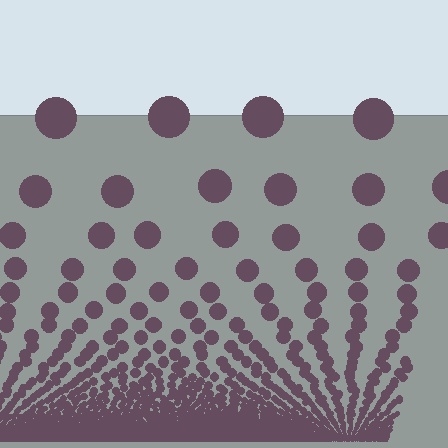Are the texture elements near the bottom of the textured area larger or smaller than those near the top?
Smaller. The gradient is inverted — elements near the bottom are smaller and denser.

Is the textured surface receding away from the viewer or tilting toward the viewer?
The surface appears to tilt toward the viewer. Texture elements get larger and sparser toward the top.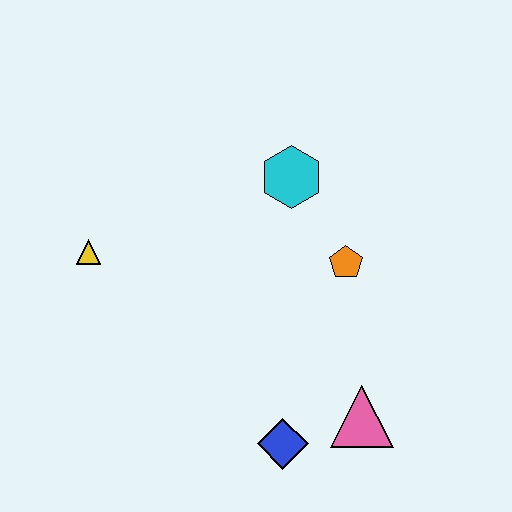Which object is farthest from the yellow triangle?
The pink triangle is farthest from the yellow triangle.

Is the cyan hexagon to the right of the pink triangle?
No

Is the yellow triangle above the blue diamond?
Yes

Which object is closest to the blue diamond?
The pink triangle is closest to the blue diamond.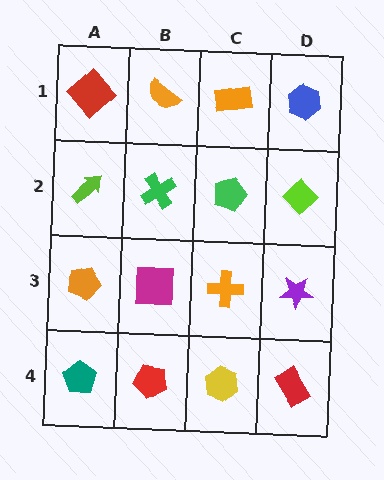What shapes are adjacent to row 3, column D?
A lime diamond (row 2, column D), a red rectangle (row 4, column D), an orange cross (row 3, column C).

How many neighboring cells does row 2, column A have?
3.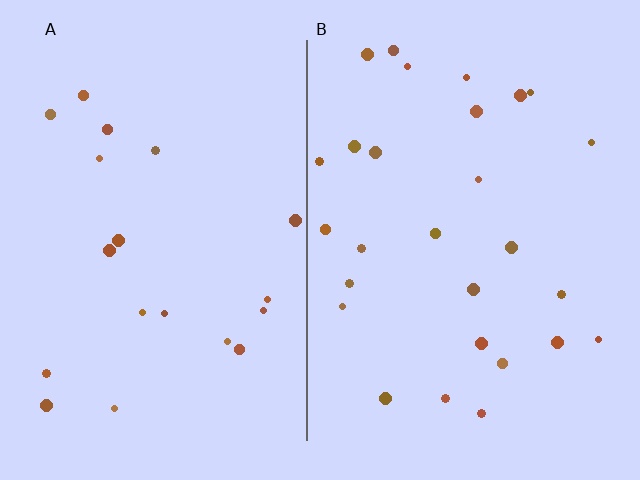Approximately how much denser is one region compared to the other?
Approximately 1.4× — region B over region A.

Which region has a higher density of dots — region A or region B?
B (the right).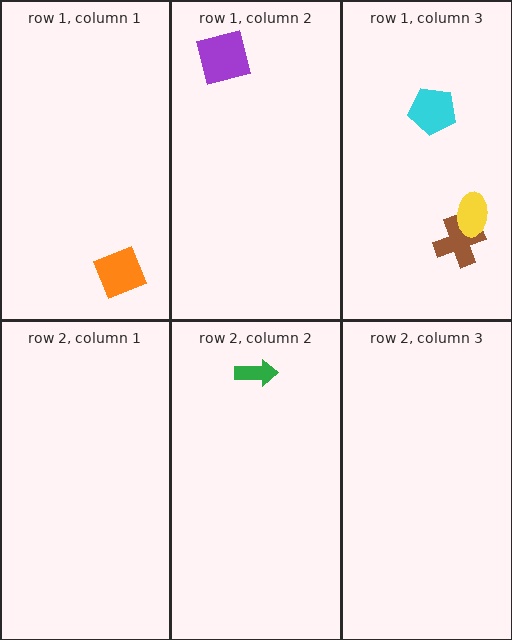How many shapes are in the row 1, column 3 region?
3.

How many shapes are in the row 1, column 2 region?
1.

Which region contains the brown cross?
The row 1, column 3 region.